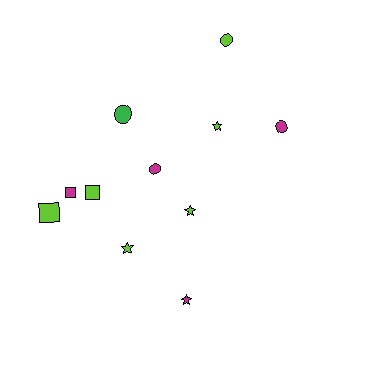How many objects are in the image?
There are 11 objects.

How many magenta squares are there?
There is 1 magenta square.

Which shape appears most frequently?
Star, with 4 objects.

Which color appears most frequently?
Lime, with 6 objects.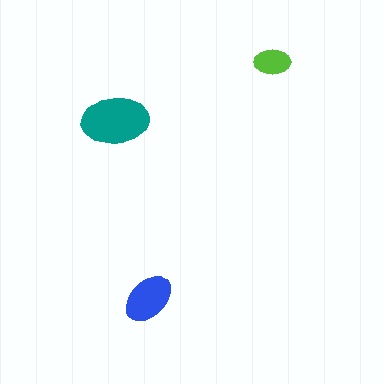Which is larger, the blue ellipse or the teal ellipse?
The teal one.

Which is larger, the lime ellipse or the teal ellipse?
The teal one.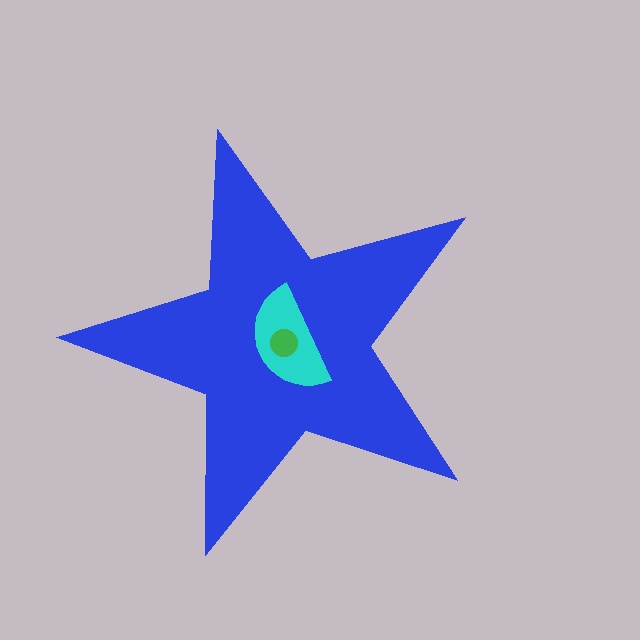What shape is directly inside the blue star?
The cyan semicircle.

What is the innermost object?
The green circle.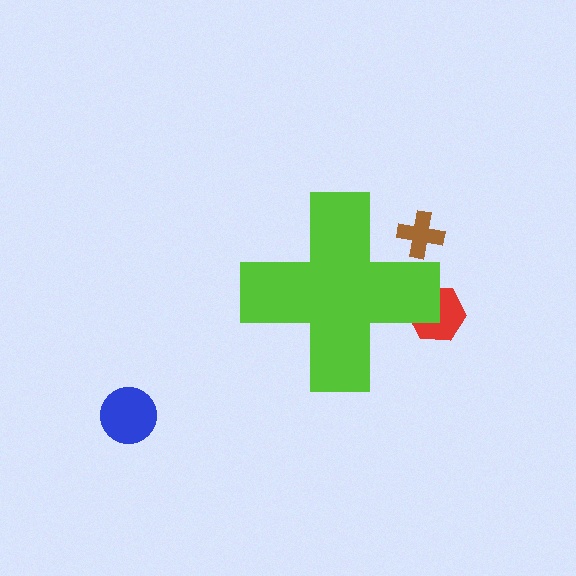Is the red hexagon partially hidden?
Yes, the red hexagon is partially hidden behind the lime cross.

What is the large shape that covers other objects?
A lime cross.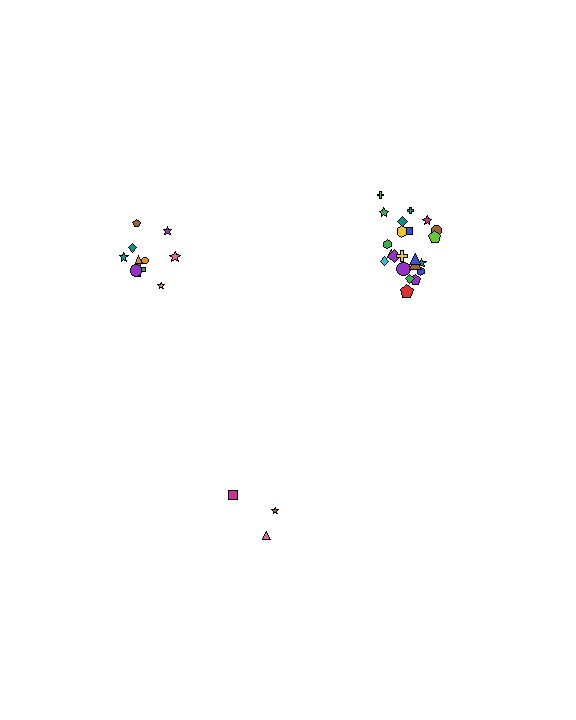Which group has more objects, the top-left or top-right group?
The top-right group.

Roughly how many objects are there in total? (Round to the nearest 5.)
Roughly 35 objects in total.